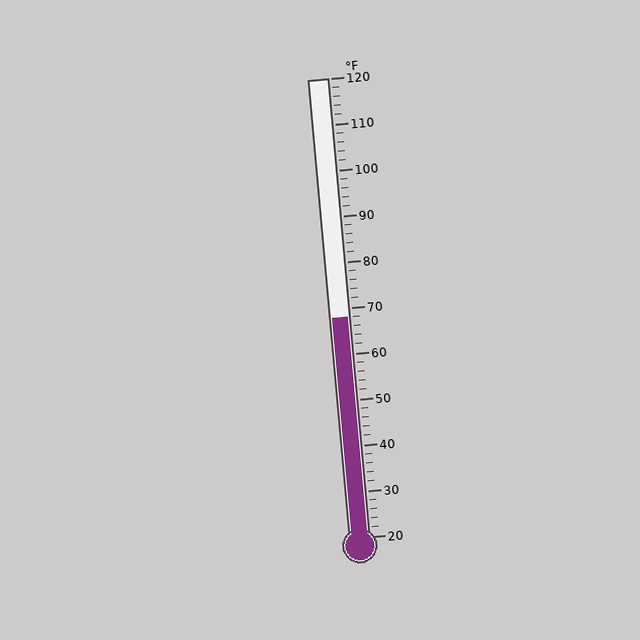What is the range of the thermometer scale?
The thermometer scale ranges from 20°F to 120°F.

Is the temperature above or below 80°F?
The temperature is below 80°F.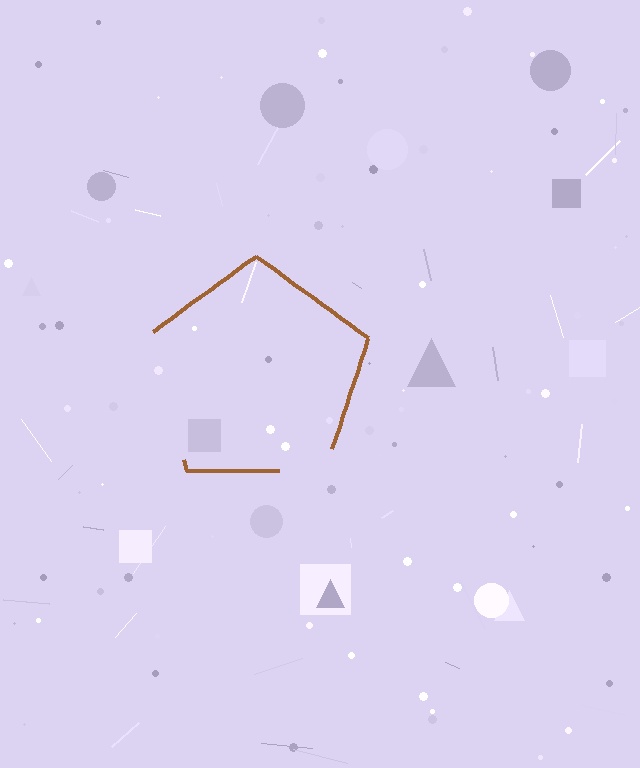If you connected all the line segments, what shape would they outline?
They would outline a pentagon.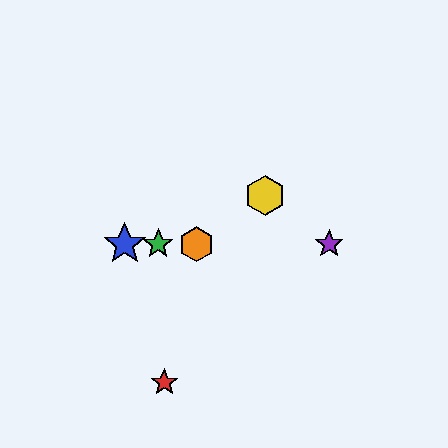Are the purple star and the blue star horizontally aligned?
Yes, both are at y≈244.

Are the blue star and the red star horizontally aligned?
No, the blue star is at y≈244 and the red star is at y≈383.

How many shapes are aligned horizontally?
4 shapes (the blue star, the green star, the purple star, the orange hexagon) are aligned horizontally.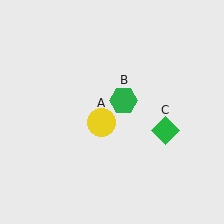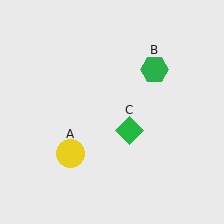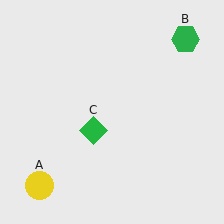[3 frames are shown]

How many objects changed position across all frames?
3 objects changed position: yellow circle (object A), green hexagon (object B), green diamond (object C).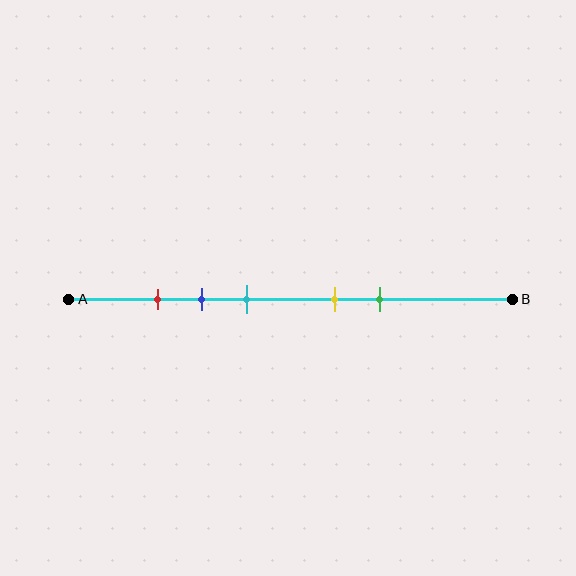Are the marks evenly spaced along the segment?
No, the marks are not evenly spaced.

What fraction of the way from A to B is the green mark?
The green mark is approximately 70% (0.7) of the way from A to B.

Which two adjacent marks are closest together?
The red and blue marks are the closest adjacent pair.